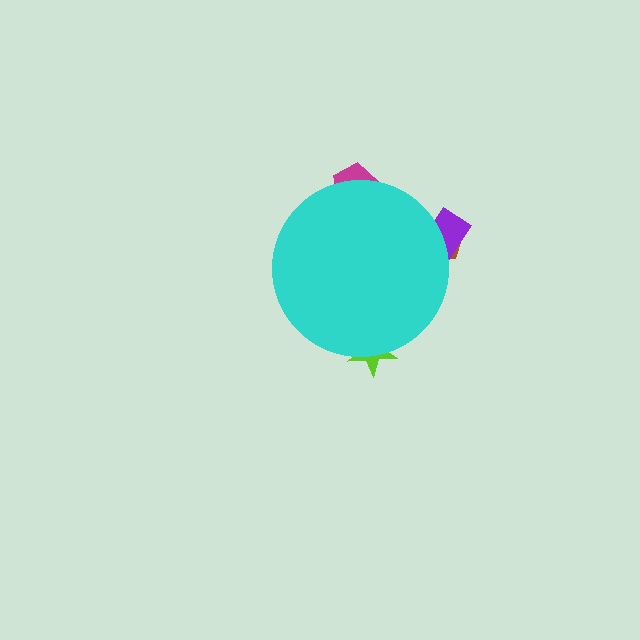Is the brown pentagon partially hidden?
Yes, the brown pentagon is partially hidden behind the cyan circle.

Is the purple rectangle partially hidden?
Yes, the purple rectangle is partially hidden behind the cyan circle.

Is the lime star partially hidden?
Yes, the lime star is partially hidden behind the cyan circle.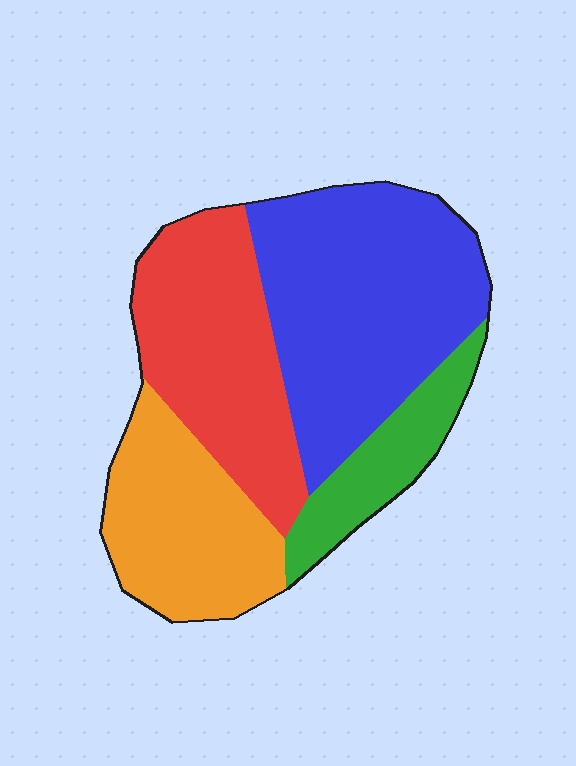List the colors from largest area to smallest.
From largest to smallest: blue, red, orange, green.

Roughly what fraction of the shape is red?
Red takes up about one quarter (1/4) of the shape.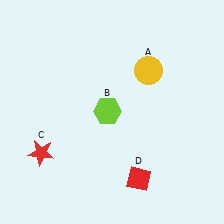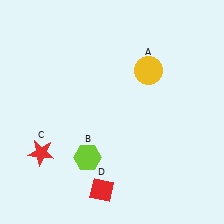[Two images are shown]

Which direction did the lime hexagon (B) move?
The lime hexagon (B) moved down.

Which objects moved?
The objects that moved are: the lime hexagon (B), the red diamond (D).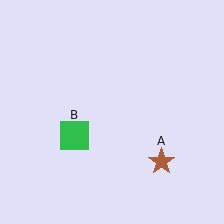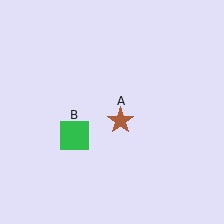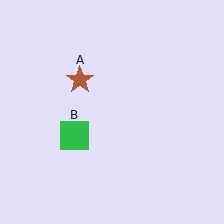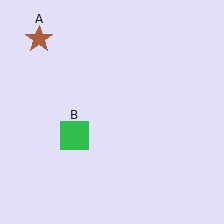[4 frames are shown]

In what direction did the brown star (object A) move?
The brown star (object A) moved up and to the left.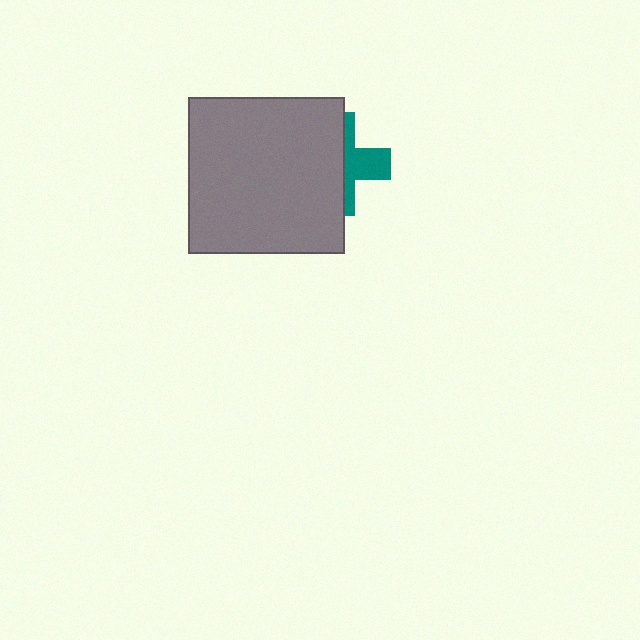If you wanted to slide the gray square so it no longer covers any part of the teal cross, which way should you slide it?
Slide it left — that is the most direct way to separate the two shapes.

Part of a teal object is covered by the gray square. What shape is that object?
It is a cross.